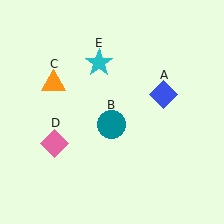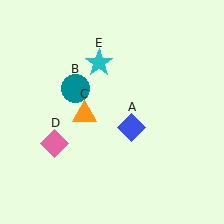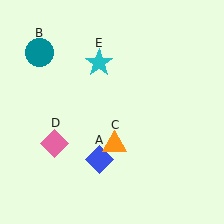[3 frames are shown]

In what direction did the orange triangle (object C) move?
The orange triangle (object C) moved down and to the right.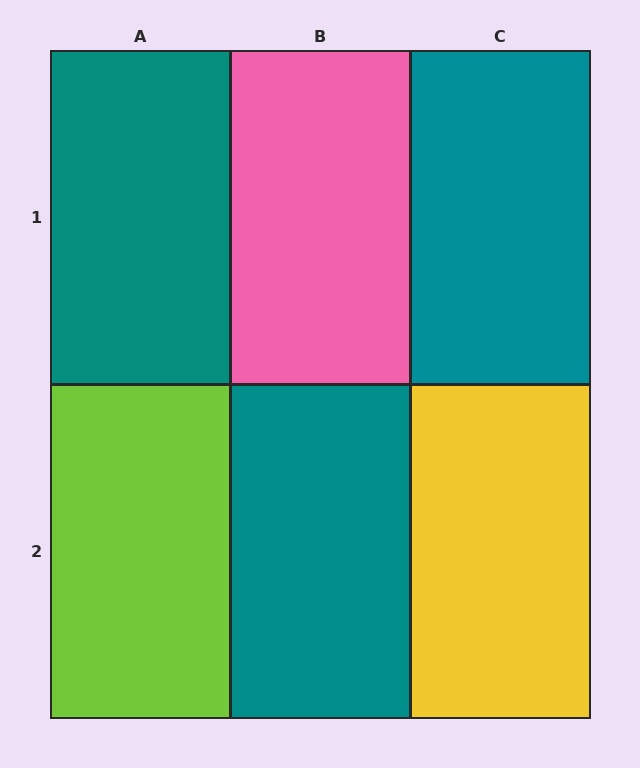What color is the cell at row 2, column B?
Teal.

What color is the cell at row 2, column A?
Lime.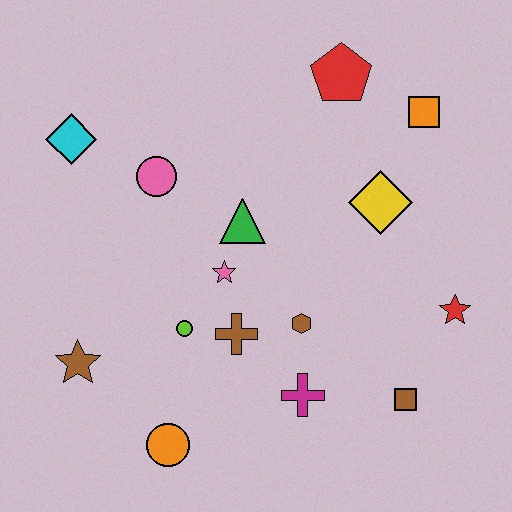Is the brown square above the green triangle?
No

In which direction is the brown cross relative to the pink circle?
The brown cross is below the pink circle.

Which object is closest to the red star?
The brown square is closest to the red star.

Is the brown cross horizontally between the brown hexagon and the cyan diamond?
Yes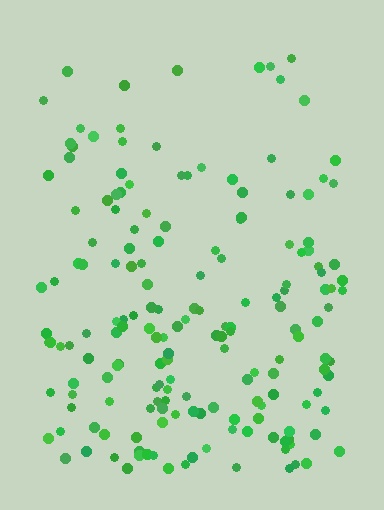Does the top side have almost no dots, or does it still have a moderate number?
Still a moderate number, just noticeably fewer than the bottom.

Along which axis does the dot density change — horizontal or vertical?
Vertical.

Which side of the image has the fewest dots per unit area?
The top.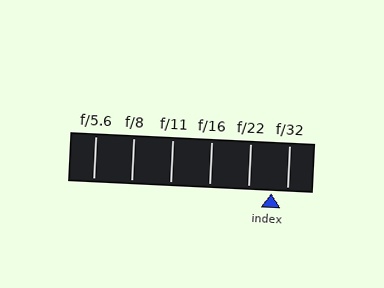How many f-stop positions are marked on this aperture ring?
There are 6 f-stop positions marked.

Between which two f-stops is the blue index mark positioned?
The index mark is between f/22 and f/32.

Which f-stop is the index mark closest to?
The index mark is closest to f/32.